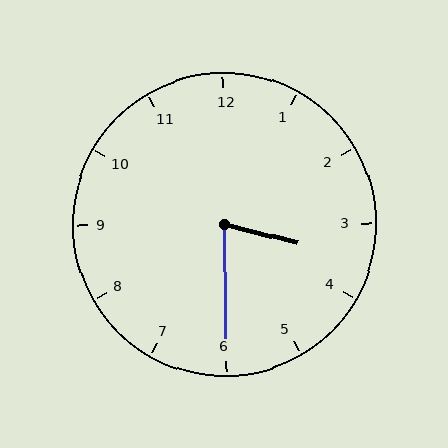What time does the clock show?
3:30.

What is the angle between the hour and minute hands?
Approximately 75 degrees.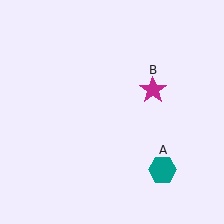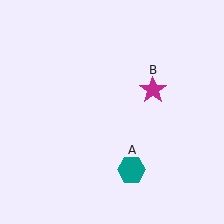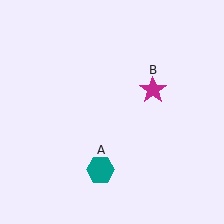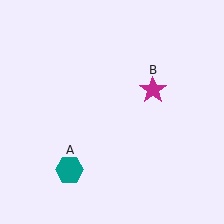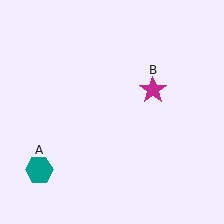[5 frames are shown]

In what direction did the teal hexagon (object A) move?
The teal hexagon (object A) moved left.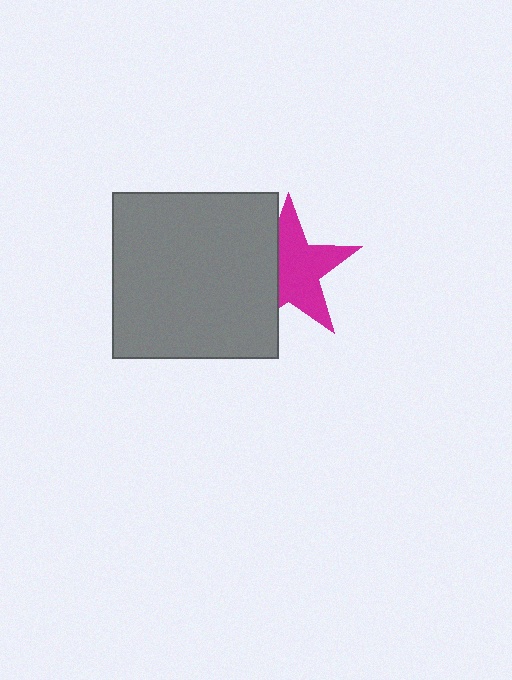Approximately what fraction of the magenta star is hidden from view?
Roughly 37% of the magenta star is hidden behind the gray square.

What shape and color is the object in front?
The object in front is a gray square.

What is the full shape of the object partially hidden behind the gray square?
The partially hidden object is a magenta star.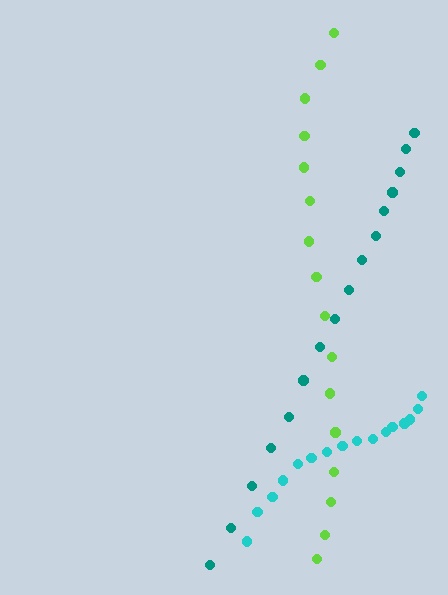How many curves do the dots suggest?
There are 3 distinct paths.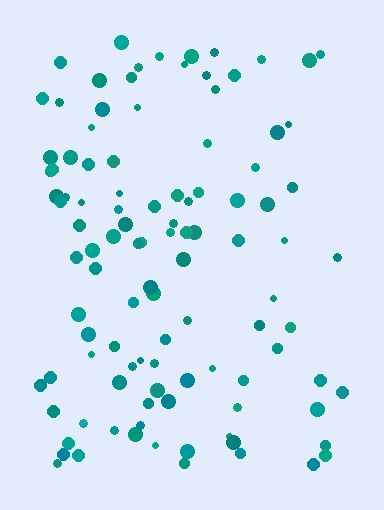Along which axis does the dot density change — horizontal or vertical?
Horizontal.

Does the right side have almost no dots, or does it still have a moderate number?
Still a moderate number, just noticeably fewer than the left.